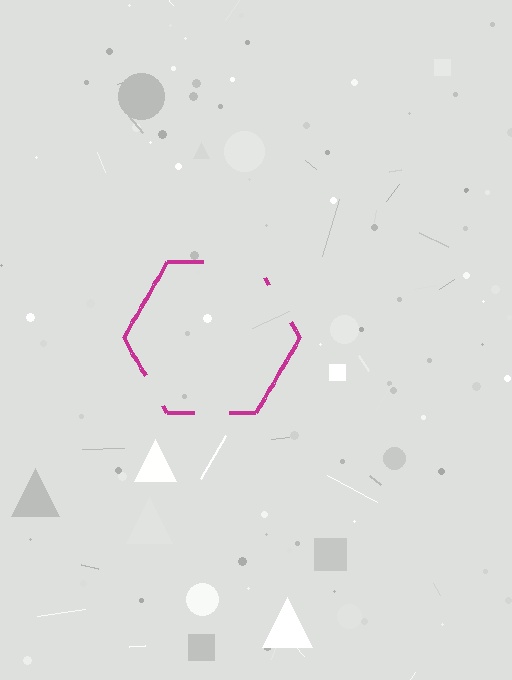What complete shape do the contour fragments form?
The contour fragments form a hexagon.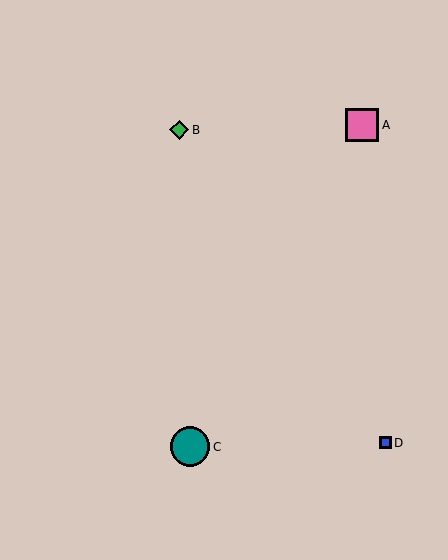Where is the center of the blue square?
The center of the blue square is at (385, 443).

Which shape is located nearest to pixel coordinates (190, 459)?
The teal circle (labeled C) at (190, 447) is nearest to that location.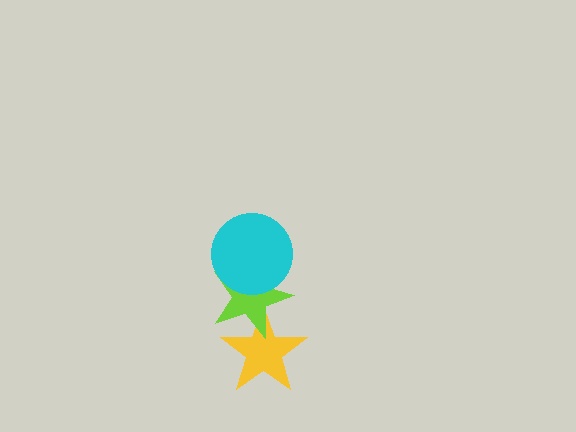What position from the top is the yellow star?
The yellow star is 3rd from the top.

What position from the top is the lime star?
The lime star is 2nd from the top.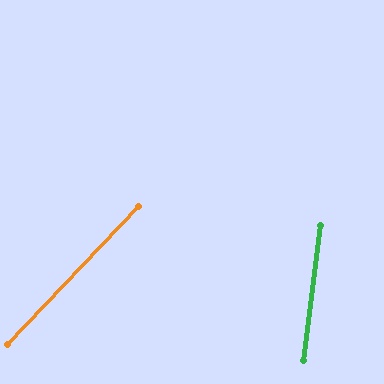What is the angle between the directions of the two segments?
Approximately 36 degrees.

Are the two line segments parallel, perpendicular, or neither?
Neither parallel nor perpendicular — they differ by about 36°.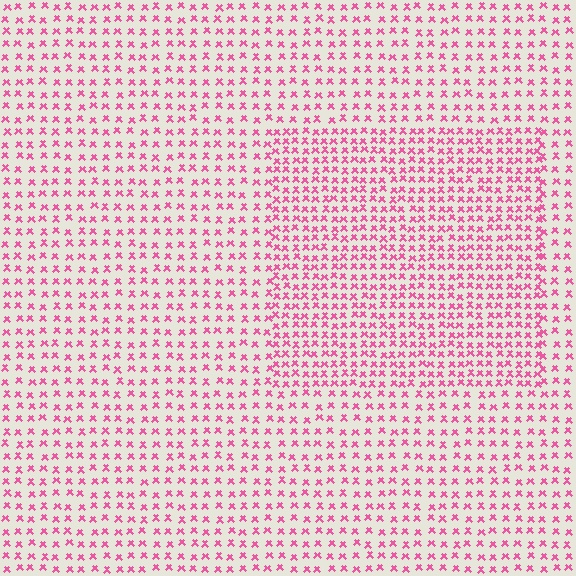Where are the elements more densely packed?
The elements are more densely packed inside the rectangle boundary.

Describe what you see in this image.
The image contains small pink elements arranged at two different densities. A rectangle-shaped region is visible where the elements are more densely packed than the surrounding area.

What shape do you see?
I see a rectangle.